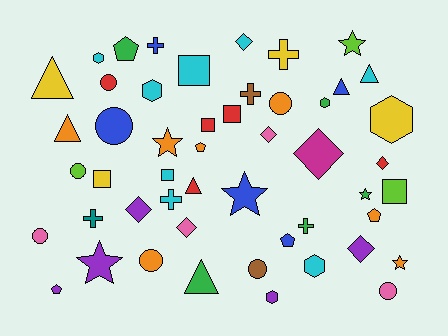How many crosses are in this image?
There are 6 crosses.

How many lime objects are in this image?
There are 3 lime objects.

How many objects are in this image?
There are 50 objects.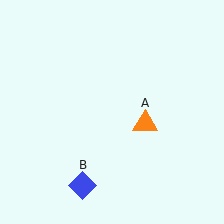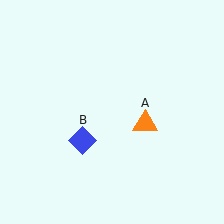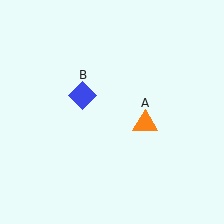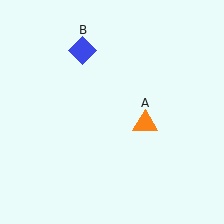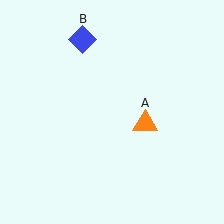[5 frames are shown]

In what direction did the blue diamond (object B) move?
The blue diamond (object B) moved up.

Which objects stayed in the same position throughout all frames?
Orange triangle (object A) remained stationary.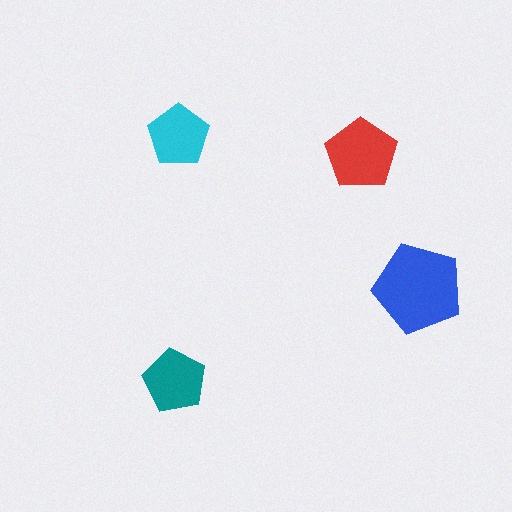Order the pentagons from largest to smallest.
the blue one, the red one, the teal one, the cyan one.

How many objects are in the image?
There are 4 objects in the image.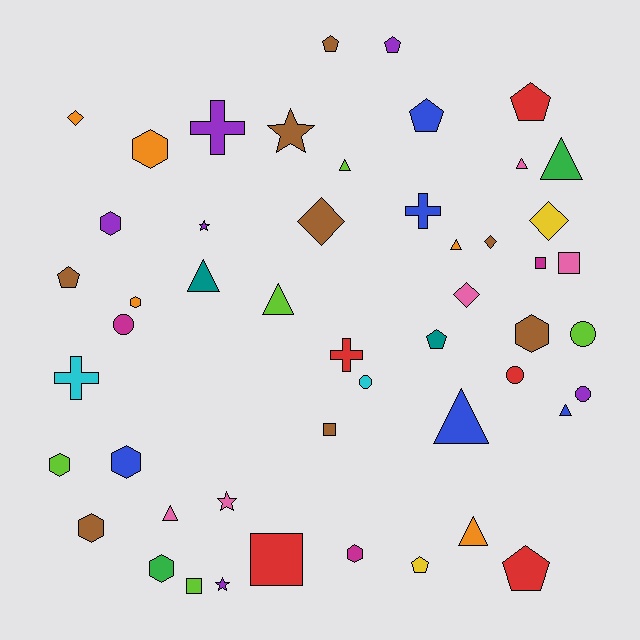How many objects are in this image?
There are 50 objects.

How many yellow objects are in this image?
There are 2 yellow objects.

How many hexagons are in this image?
There are 9 hexagons.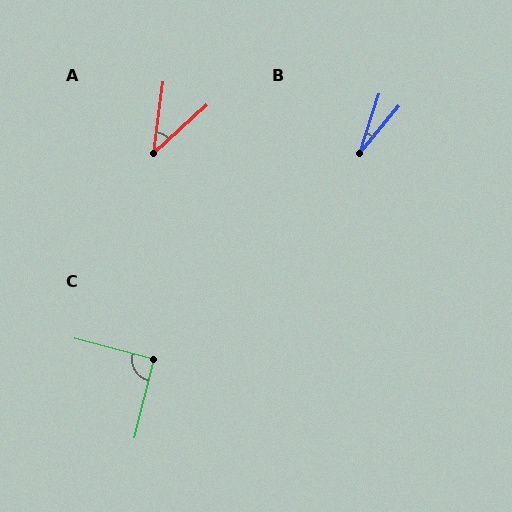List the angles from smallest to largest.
B (21°), A (40°), C (90°).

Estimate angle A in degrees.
Approximately 40 degrees.